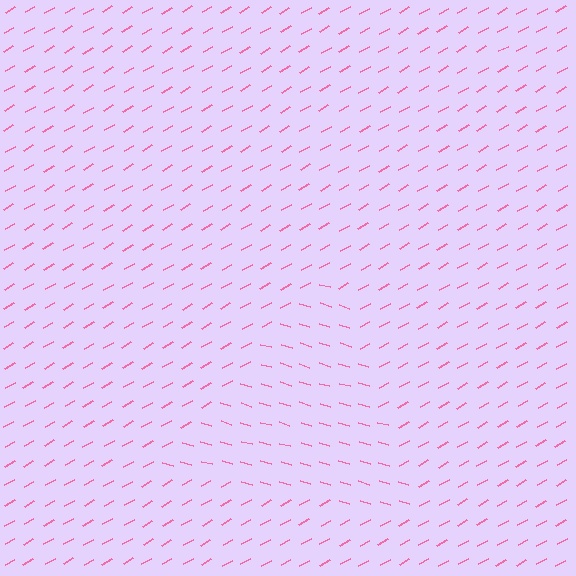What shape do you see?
I see a triangle.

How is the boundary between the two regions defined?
The boundary is defined purely by a change in line orientation (approximately 45 degrees difference). All lines are the same color and thickness.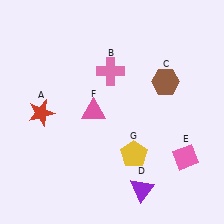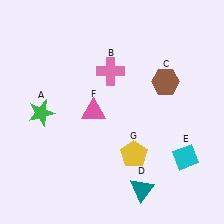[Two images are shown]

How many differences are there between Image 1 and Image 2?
There are 3 differences between the two images.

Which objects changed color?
A changed from red to green. D changed from purple to teal. E changed from pink to cyan.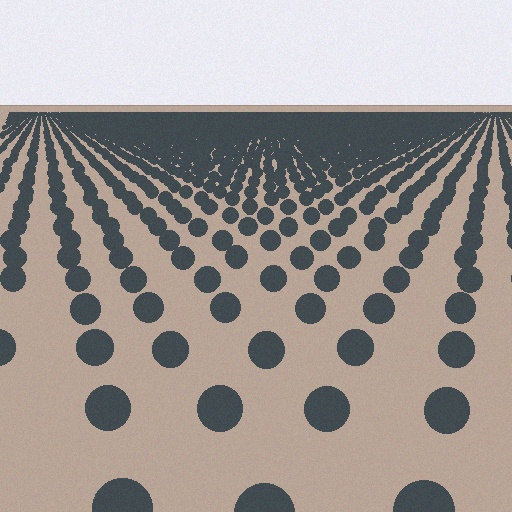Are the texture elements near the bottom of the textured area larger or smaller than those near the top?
Larger. Near the bottom, elements are closer to the viewer and appear at a bigger on-screen size.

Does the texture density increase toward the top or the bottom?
Density increases toward the top.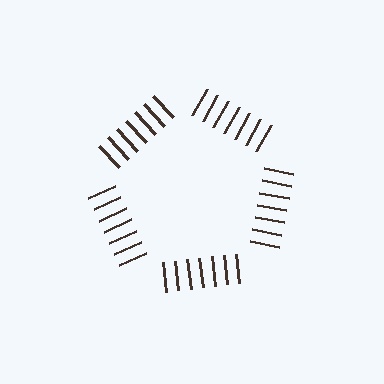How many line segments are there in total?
35 — 7 along each of the 5 edges.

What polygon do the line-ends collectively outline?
An illusory pentagon — the line segments terminate on its edges but no continuous stroke is drawn.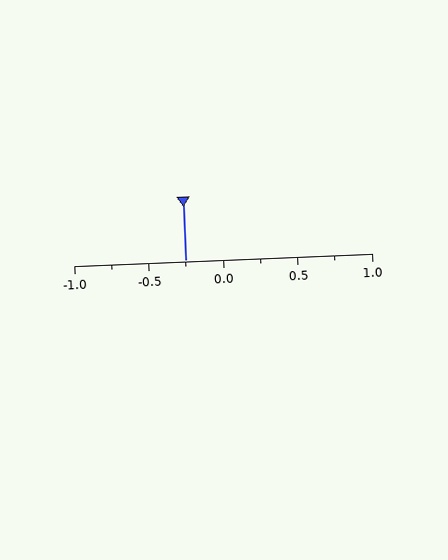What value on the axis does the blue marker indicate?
The marker indicates approximately -0.25.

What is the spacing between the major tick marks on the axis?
The major ticks are spaced 0.5 apart.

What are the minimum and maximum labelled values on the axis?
The axis runs from -1.0 to 1.0.